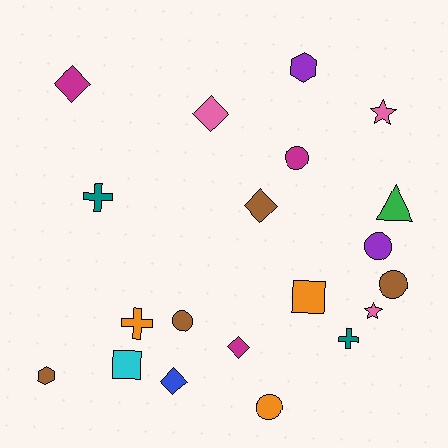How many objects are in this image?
There are 20 objects.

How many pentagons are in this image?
There are no pentagons.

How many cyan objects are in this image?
There is 1 cyan object.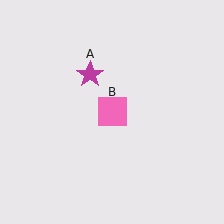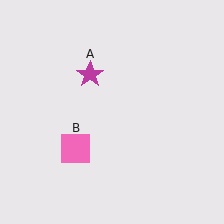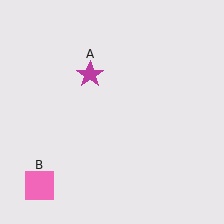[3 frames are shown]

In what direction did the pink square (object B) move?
The pink square (object B) moved down and to the left.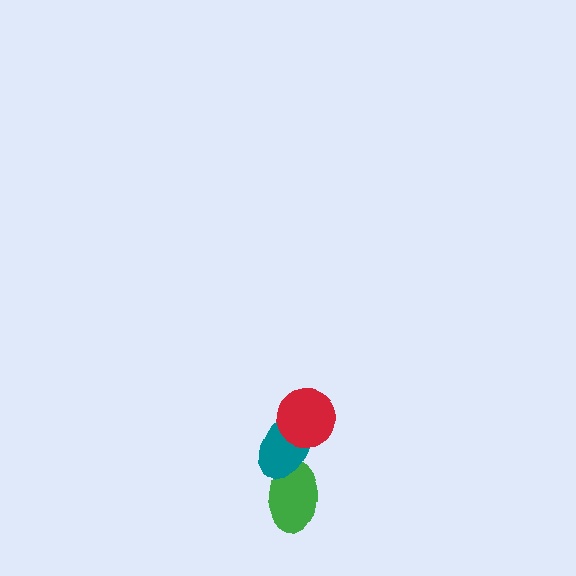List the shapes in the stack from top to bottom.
From top to bottom: the red circle, the teal ellipse, the green ellipse.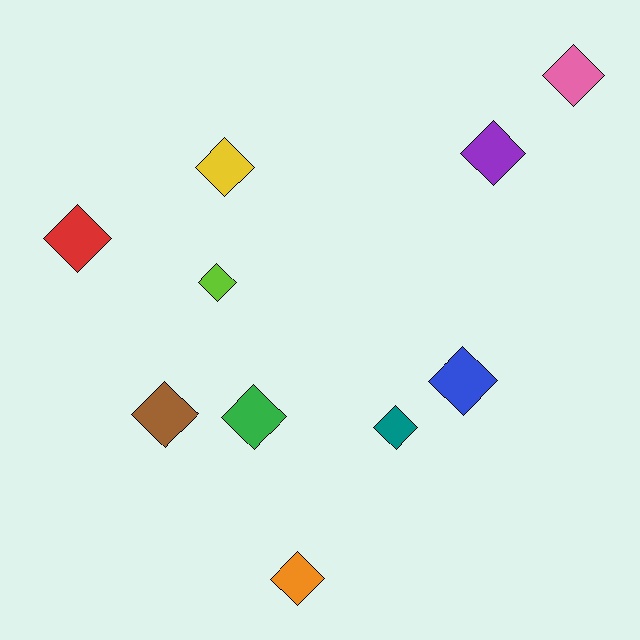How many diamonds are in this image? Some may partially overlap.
There are 10 diamonds.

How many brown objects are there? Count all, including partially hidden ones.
There is 1 brown object.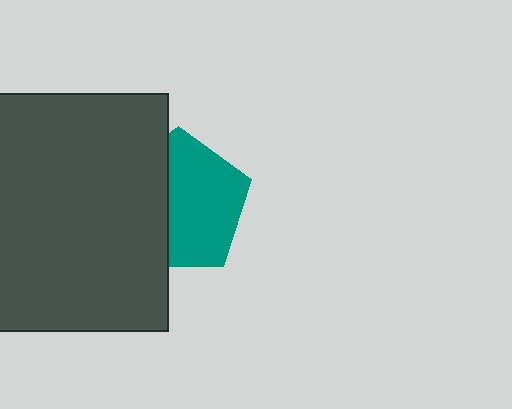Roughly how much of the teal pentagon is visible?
About half of it is visible (roughly 58%).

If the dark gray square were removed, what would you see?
You would see the complete teal pentagon.